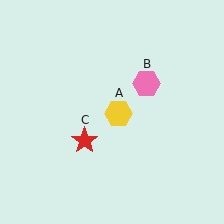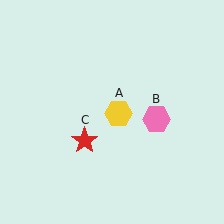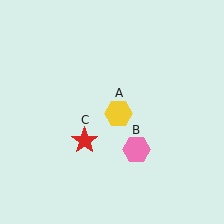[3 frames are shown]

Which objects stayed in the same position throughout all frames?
Yellow hexagon (object A) and red star (object C) remained stationary.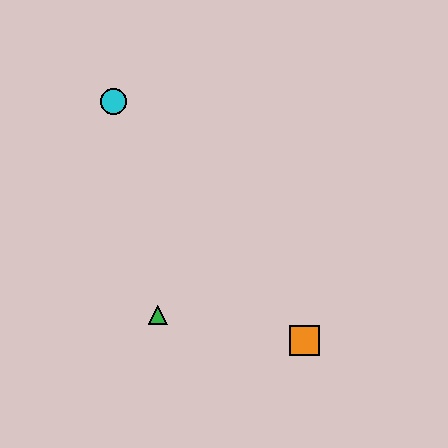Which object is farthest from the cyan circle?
The orange square is farthest from the cyan circle.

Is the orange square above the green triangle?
No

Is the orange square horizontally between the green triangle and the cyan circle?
No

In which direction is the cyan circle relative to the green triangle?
The cyan circle is above the green triangle.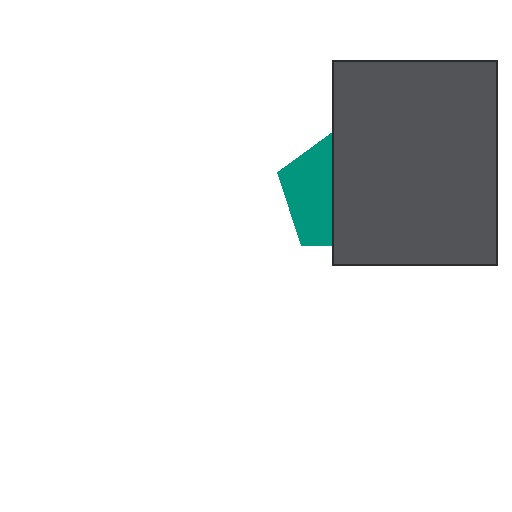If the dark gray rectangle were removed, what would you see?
You would see the complete teal pentagon.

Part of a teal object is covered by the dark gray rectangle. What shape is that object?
It is a pentagon.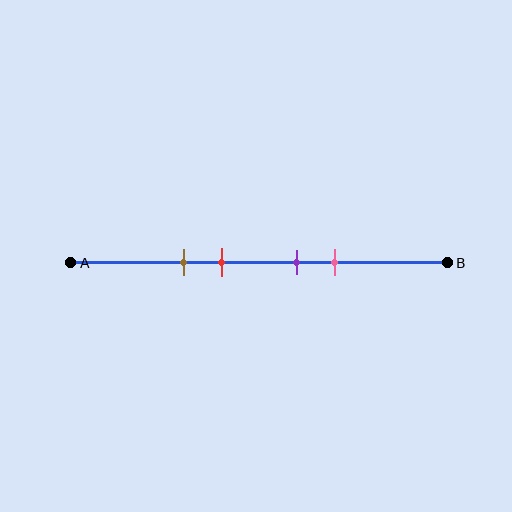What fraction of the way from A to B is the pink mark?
The pink mark is approximately 70% (0.7) of the way from A to B.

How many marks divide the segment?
There are 4 marks dividing the segment.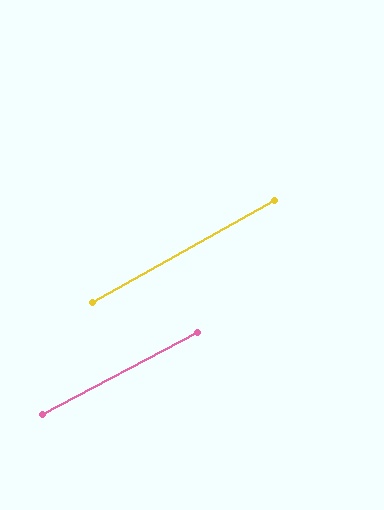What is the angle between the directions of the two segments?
Approximately 1 degree.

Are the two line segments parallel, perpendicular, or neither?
Parallel — their directions differ by only 1.5°.